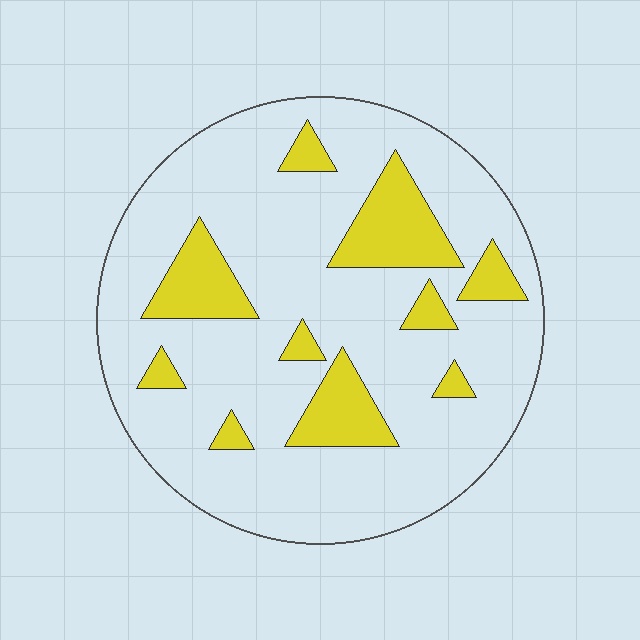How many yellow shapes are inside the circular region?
10.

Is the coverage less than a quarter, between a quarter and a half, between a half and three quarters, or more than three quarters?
Less than a quarter.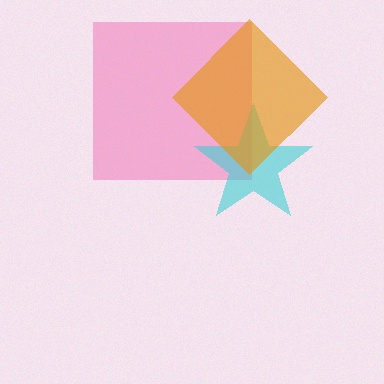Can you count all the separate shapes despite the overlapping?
Yes, there are 3 separate shapes.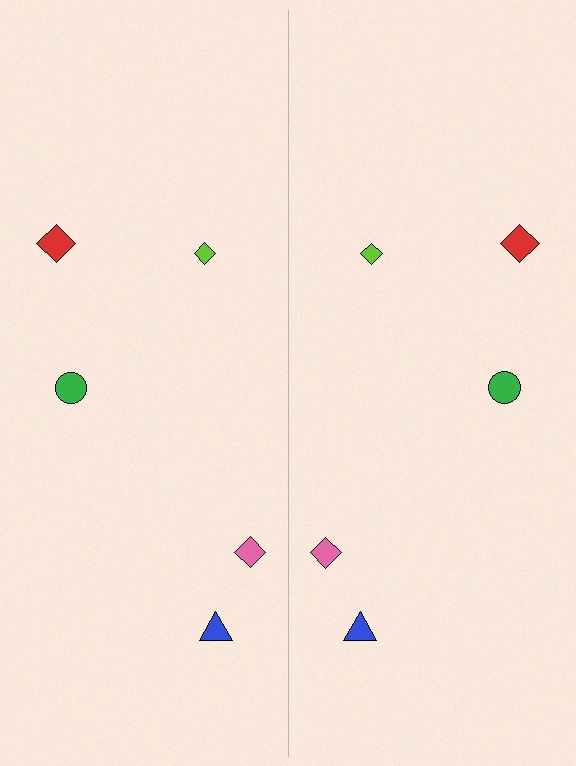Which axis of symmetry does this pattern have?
The pattern has a vertical axis of symmetry running through the center of the image.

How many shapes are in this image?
There are 10 shapes in this image.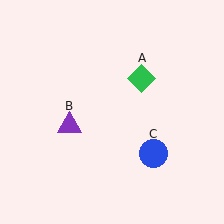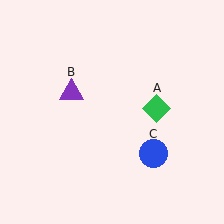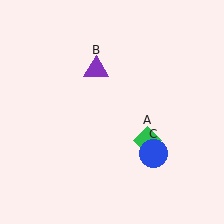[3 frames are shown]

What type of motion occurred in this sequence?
The green diamond (object A), purple triangle (object B) rotated clockwise around the center of the scene.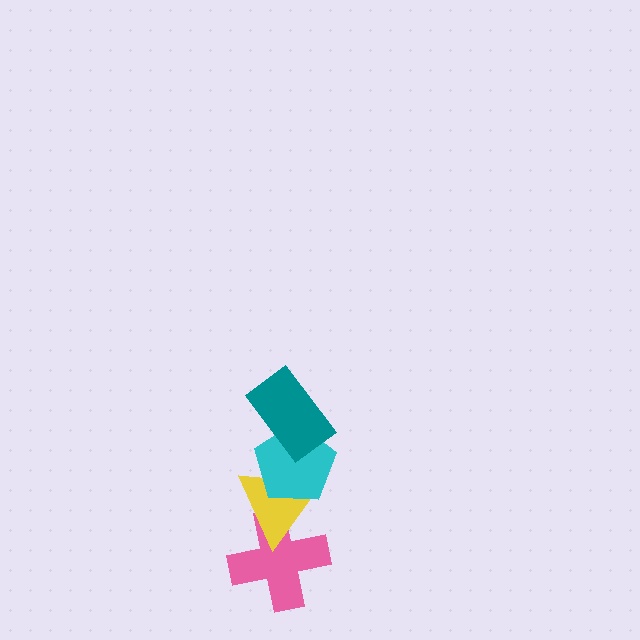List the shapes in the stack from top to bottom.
From top to bottom: the teal rectangle, the cyan pentagon, the yellow triangle, the pink cross.